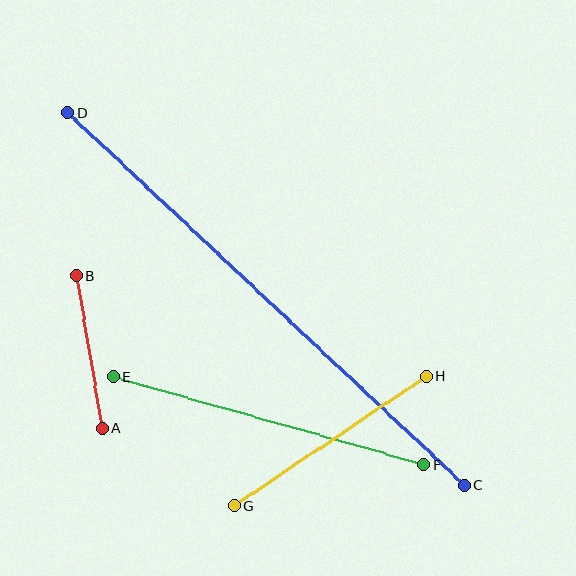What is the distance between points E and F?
The distance is approximately 323 pixels.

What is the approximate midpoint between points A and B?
The midpoint is at approximately (89, 352) pixels.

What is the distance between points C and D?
The distance is approximately 545 pixels.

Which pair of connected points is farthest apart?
Points C and D are farthest apart.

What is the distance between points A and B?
The distance is approximately 155 pixels.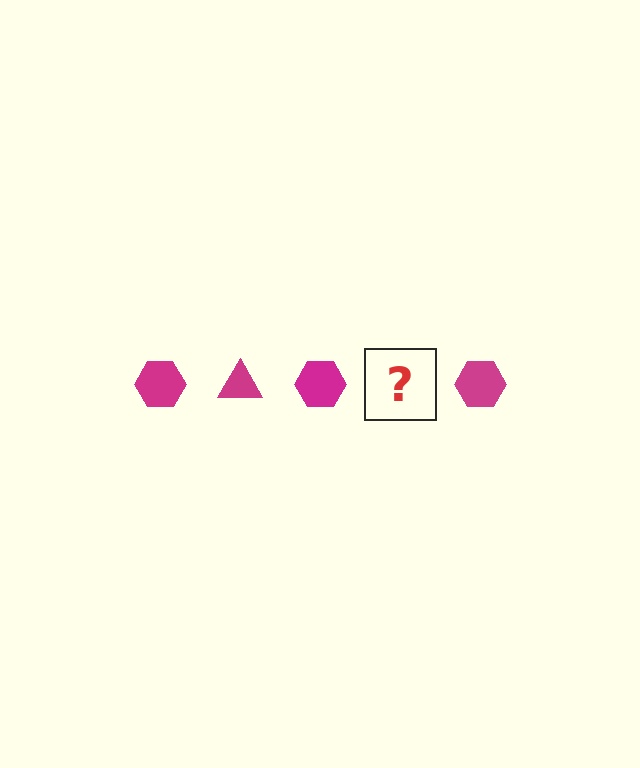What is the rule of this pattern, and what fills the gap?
The rule is that the pattern cycles through hexagon, triangle shapes in magenta. The gap should be filled with a magenta triangle.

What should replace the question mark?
The question mark should be replaced with a magenta triangle.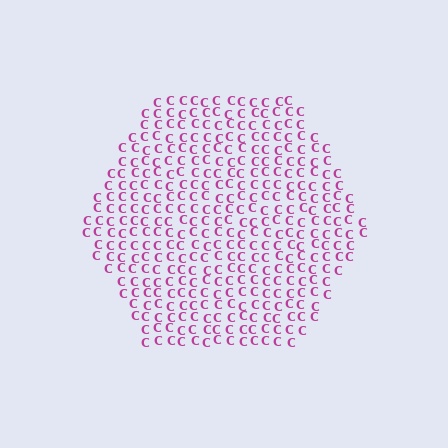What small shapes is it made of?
It is made of small letter C's.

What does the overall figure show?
The overall figure shows a hexagon.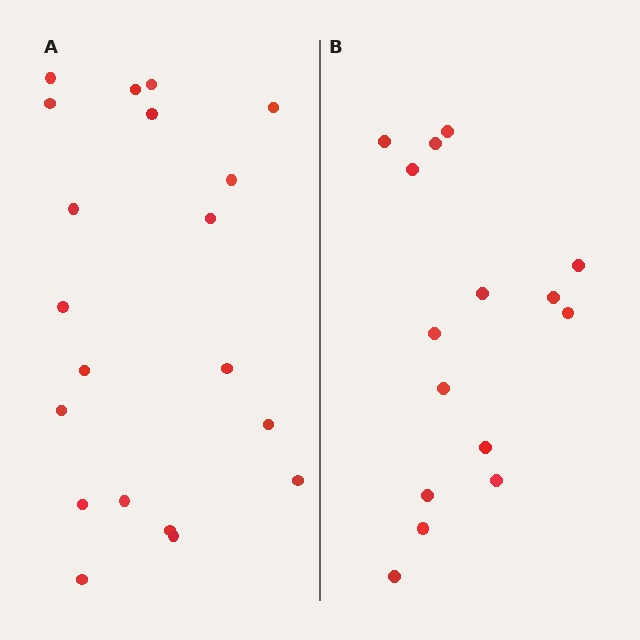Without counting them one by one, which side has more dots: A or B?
Region A (the left region) has more dots.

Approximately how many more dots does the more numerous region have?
Region A has about 5 more dots than region B.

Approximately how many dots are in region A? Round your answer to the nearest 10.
About 20 dots.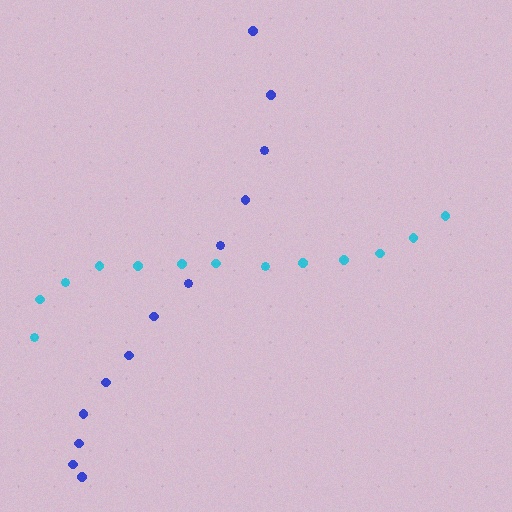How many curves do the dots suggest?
There are 2 distinct paths.